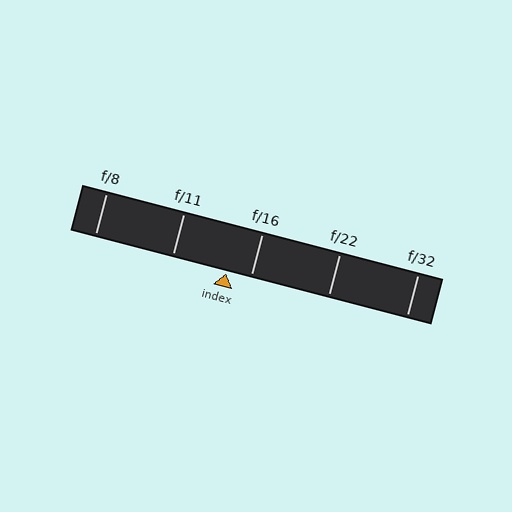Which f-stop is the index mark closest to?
The index mark is closest to f/16.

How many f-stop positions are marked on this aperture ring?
There are 5 f-stop positions marked.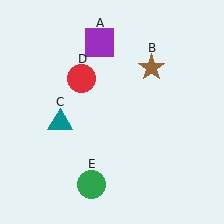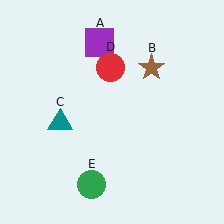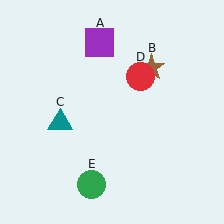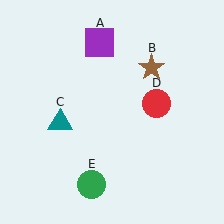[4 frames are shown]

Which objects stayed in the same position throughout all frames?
Purple square (object A) and brown star (object B) and teal triangle (object C) and green circle (object E) remained stationary.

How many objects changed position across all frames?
1 object changed position: red circle (object D).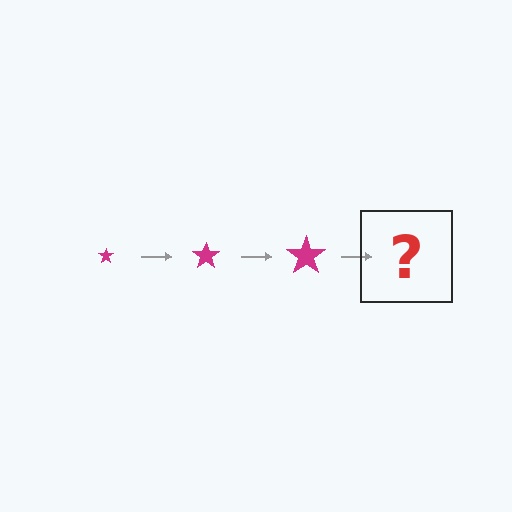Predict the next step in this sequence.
The next step is a magenta star, larger than the previous one.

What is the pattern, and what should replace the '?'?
The pattern is that the star gets progressively larger each step. The '?' should be a magenta star, larger than the previous one.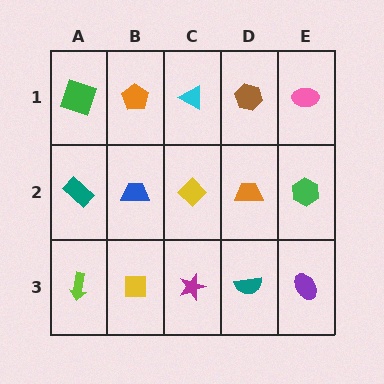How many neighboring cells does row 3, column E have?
2.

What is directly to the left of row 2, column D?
A yellow diamond.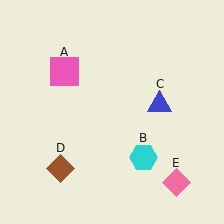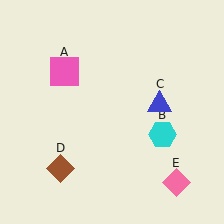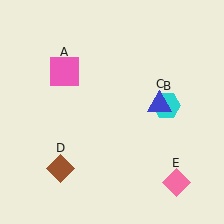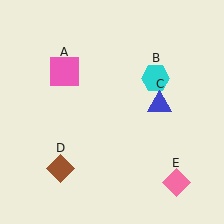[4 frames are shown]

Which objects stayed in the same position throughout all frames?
Pink square (object A) and blue triangle (object C) and brown diamond (object D) and pink diamond (object E) remained stationary.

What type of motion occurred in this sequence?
The cyan hexagon (object B) rotated counterclockwise around the center of the scene.